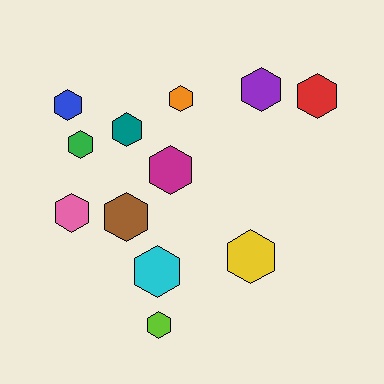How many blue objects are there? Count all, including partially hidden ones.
There is 1 blue object.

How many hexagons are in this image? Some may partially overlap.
There are 12 hexagons.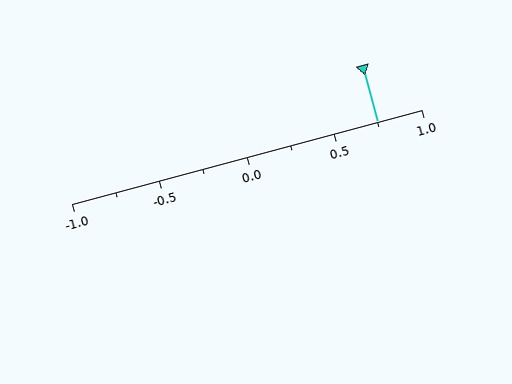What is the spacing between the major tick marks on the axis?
The major ticks are spaced 0.5 apart.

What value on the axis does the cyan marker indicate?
The marker indicates approximately 0.75.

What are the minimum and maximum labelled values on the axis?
The axis runs from -1.0 to 1.0.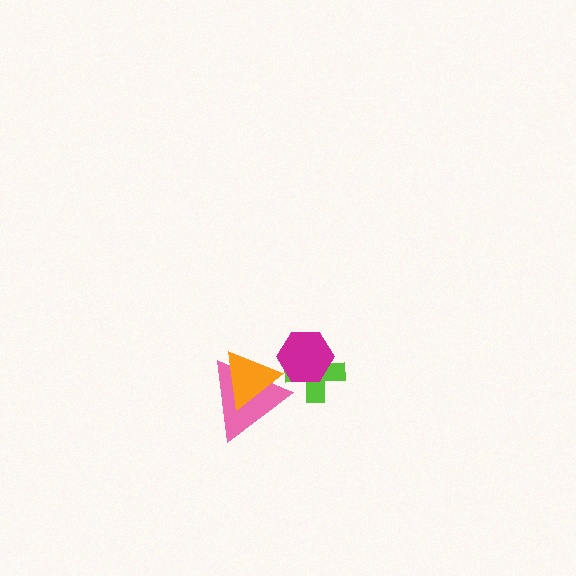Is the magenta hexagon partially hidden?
No, no other shape covers it.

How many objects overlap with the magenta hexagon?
1 object overlaps with the magenta hexagon.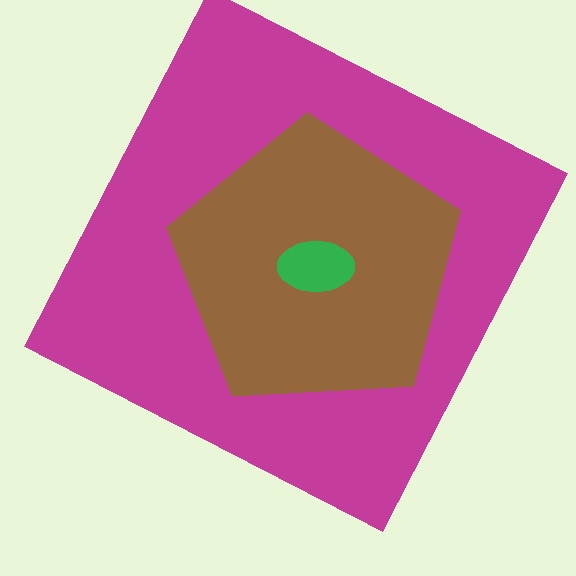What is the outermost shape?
The magenta square.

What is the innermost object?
The green ellipse.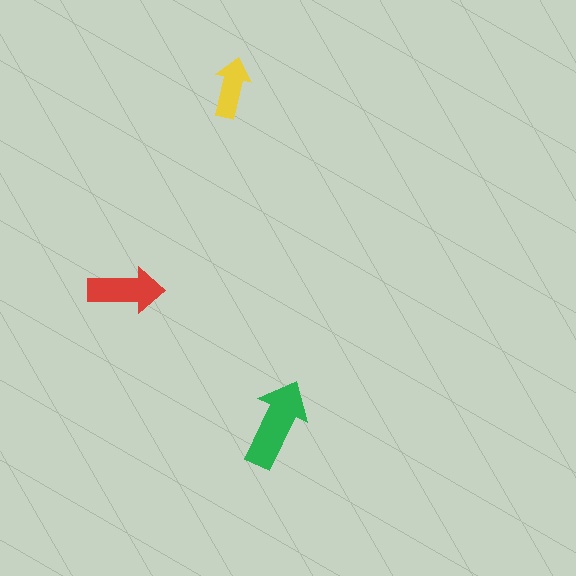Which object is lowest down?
The green arrow is bottommost.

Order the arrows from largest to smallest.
the green one, the red one, the yellow one.